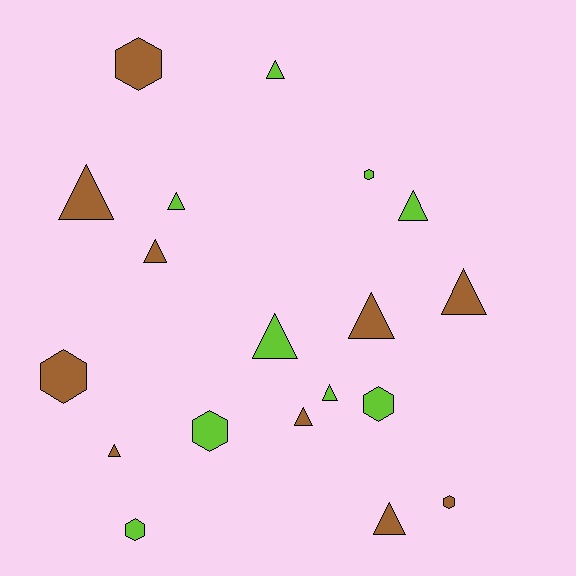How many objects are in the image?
There are 19 objects.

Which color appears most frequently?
Brown, with 10 objects.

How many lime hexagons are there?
There are 4 lime hexagons.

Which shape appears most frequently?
Triangle, with 12 objects.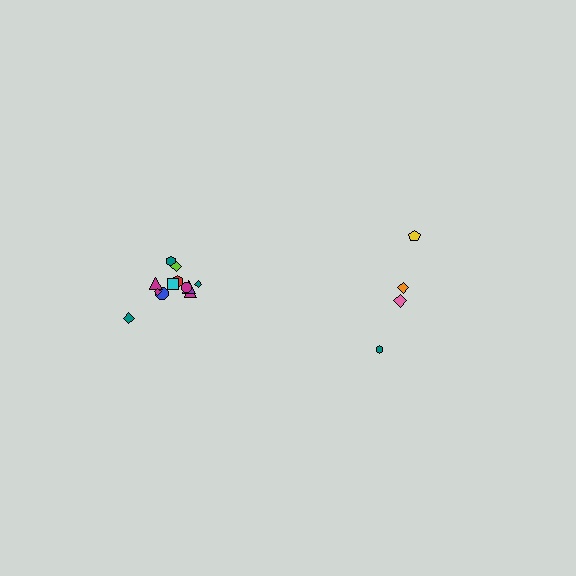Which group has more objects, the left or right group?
The left group.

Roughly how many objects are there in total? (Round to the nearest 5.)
Roughly 15 objects in total.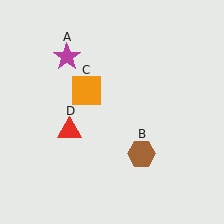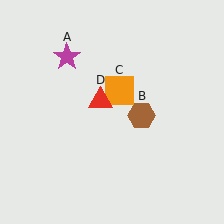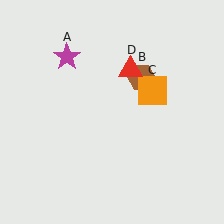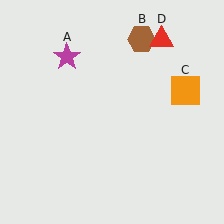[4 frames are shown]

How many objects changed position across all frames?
3 objects changed position: brown hexagon (object B), orange square (object C), red triangle (object D).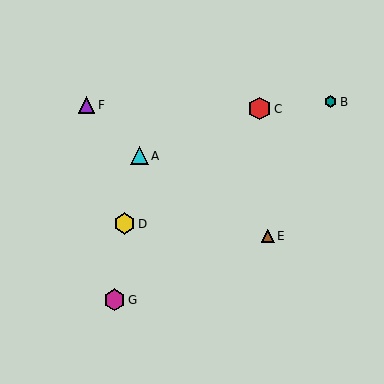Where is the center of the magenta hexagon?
The center of the magenta hexagon is at (115, 300).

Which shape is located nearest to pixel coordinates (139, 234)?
The yellow hexagon (labeled D) at (124, 224) is nearest to that location.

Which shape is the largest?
The red hexagon (labeled C) is the largest.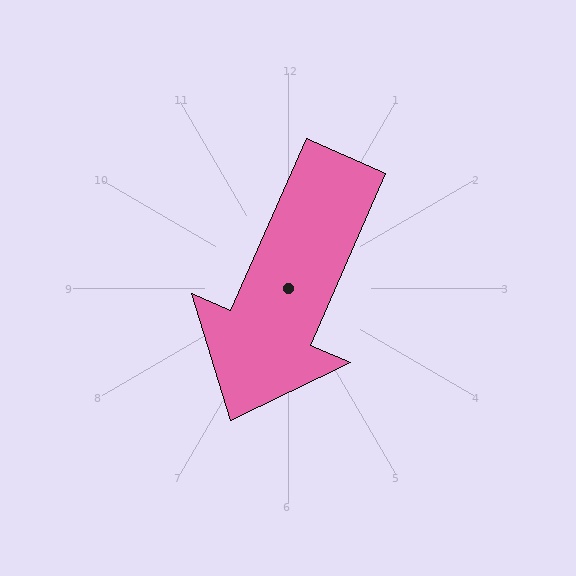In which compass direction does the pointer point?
Southwest.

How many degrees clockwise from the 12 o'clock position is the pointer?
Approximately 204 degrees.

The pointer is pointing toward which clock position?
Roughly 7 o'clock.